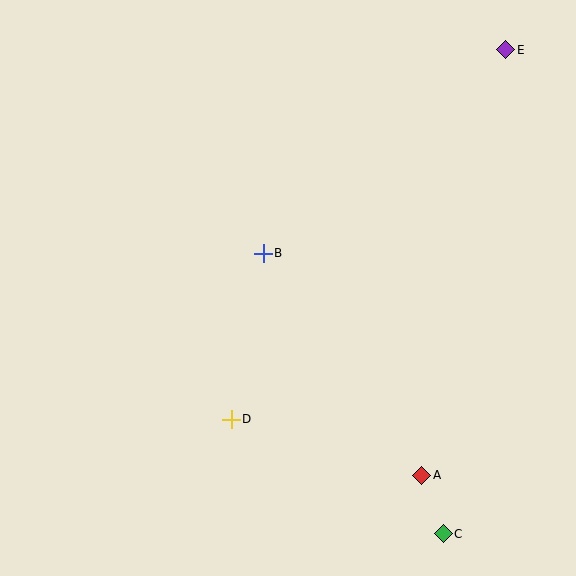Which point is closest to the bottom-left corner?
Point D is closest to the bottom-left corner.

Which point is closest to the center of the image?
Point B at (263, 253) is closest to the center.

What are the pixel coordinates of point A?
Point A is at (422, 475).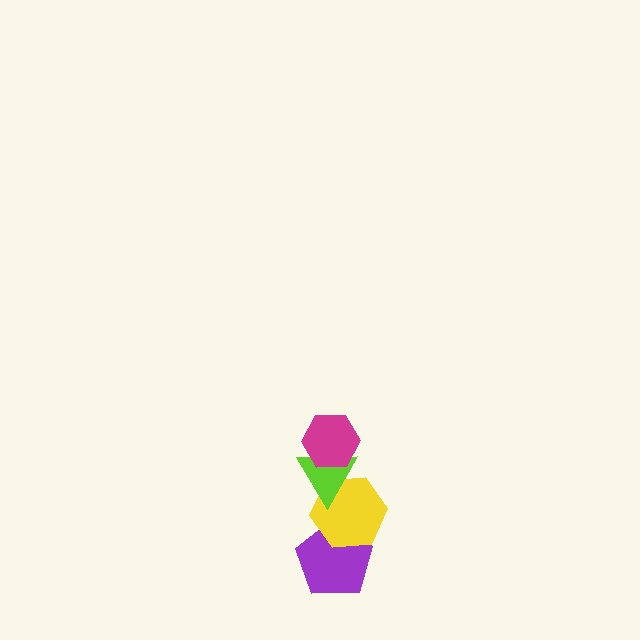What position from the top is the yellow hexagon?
The yellow hexagon is 3rd from the top.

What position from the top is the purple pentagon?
The purple pentagon is 4th from the top.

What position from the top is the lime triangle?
The lime triangle is 2nd from the top.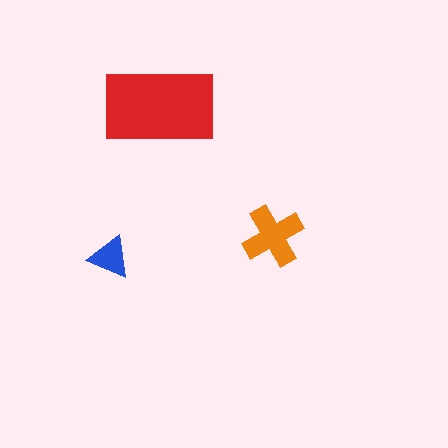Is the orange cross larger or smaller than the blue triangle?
Larger.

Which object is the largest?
The red rectangle.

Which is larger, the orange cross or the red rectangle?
The red rectangle.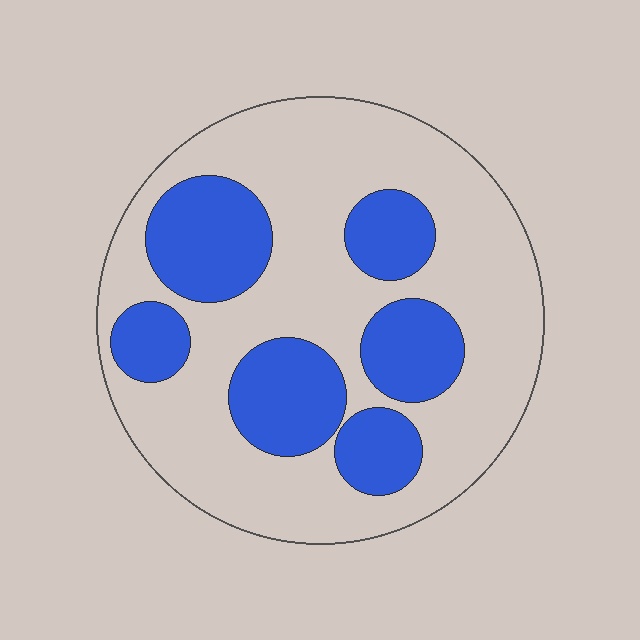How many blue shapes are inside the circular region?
6.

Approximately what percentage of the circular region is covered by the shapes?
Approximately 30%.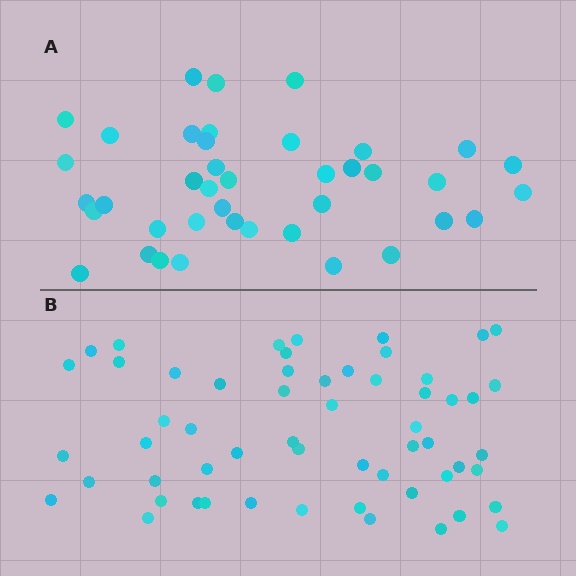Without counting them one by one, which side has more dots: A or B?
Region B (the bottom region) has more dots.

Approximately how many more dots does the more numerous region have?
Region B has approximately 15 more dots than region A.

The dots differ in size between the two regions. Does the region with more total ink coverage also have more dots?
No. Region A has more total ink coverage because its dots are larger, but region B actually contains more individual dots. Total area can be misleading — the number of items is what matters here.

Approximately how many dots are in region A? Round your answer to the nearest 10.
About 40 dots.